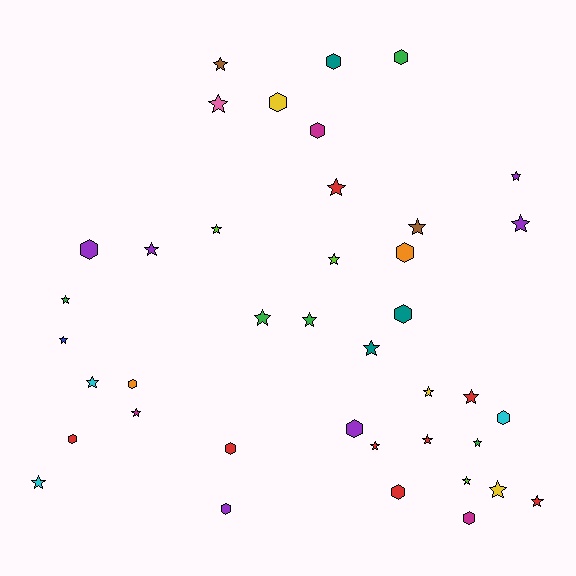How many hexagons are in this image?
There are 15 hexagons.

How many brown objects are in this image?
There are 2 brown objects.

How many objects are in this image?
There are 40 objects.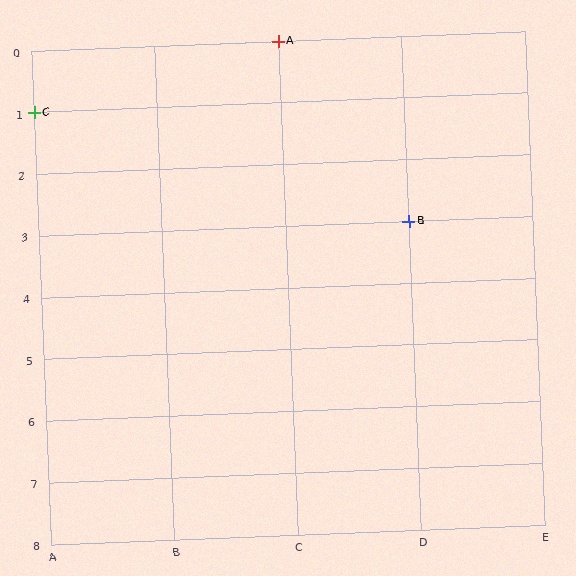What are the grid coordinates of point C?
Point C is at grid coordinates (A, 1).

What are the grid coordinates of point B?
Point B is at grid coordinates (D, 3).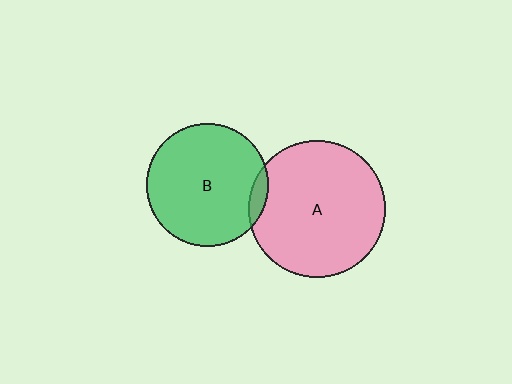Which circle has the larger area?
Circle A (pink).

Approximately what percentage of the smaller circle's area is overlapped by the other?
Approximately 5%.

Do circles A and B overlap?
Yes.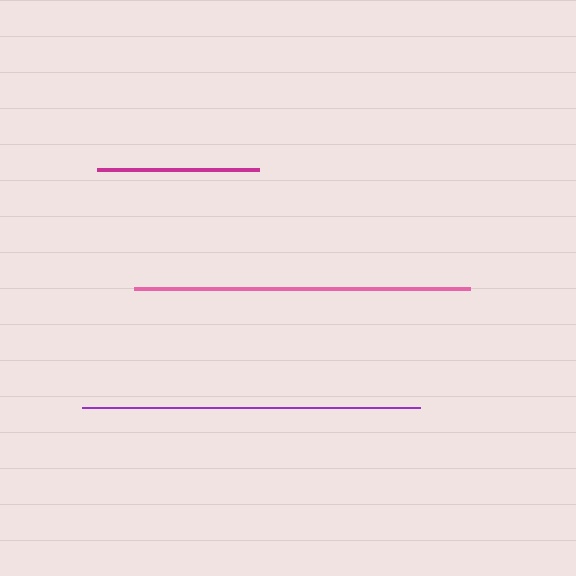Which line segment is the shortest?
The magenta line is the shortest at approximately 162 pixels.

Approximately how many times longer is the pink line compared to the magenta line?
The pink line is approximately 2.1 times the length of the magenta line.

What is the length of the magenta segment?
The magenta segment is approximately 162 pixels long.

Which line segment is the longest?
The purple line is the longest at approximately 338 pixels.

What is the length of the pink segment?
The pink segment is approximately 335 pixels long.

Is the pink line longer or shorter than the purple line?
The purple line is longer than the pink line.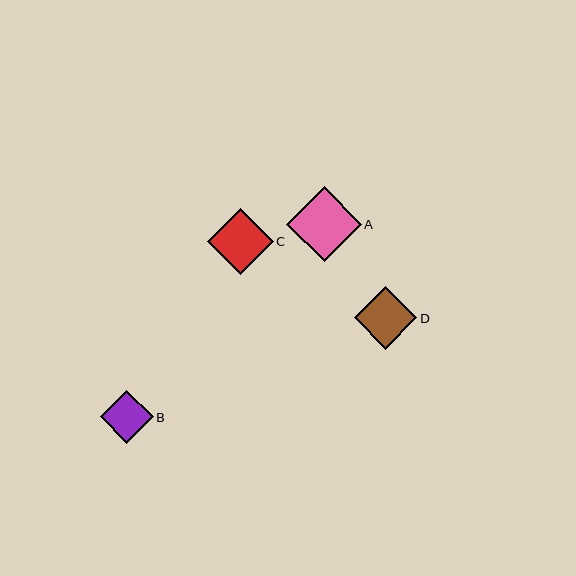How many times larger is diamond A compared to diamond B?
Diamond A is approximately 1.4 times the size of diamond B.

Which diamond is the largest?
Diamond A is the largest with a size of approximately 74 pixels.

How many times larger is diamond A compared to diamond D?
Diamond A is approximately 1.2 times the size of diamond D.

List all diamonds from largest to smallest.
From largest to smallest: A, C, D, B.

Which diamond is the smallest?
Diamond B is the smallest with a size of approximately 53 pixels.